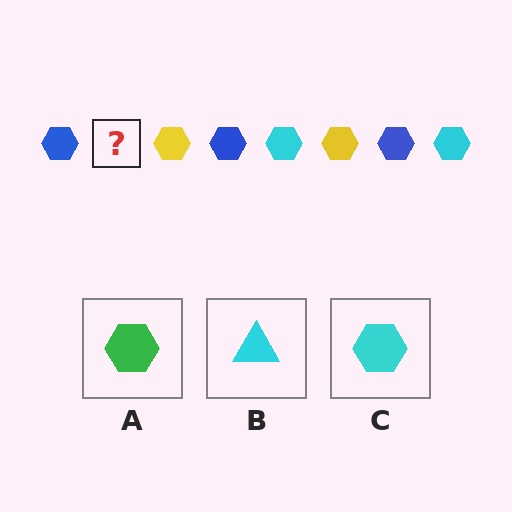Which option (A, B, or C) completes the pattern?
C.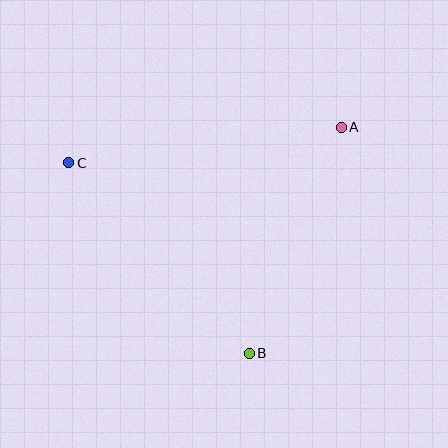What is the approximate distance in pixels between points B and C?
The distance between B and C is approximately 262 pixels.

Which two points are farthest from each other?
Points A and C are farthest from each other.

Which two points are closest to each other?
Points A and B are closest to each other.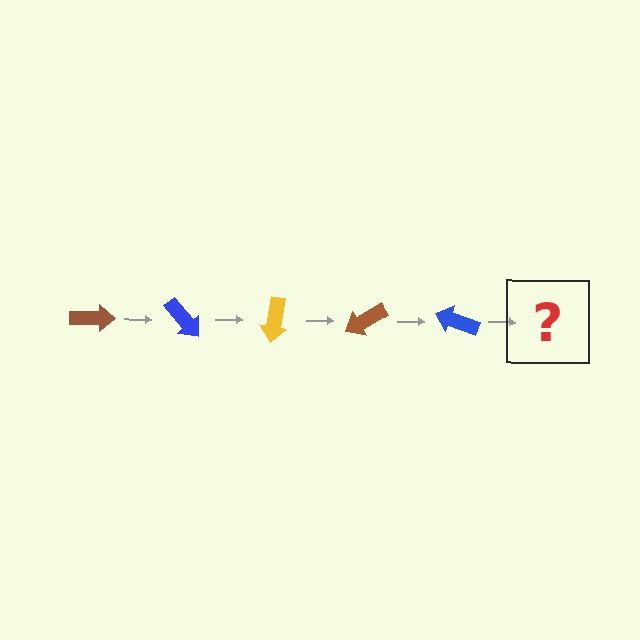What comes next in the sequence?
The next element should be a yellow arrow, rotated 250 degrees from the start.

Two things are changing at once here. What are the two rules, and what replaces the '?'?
The two rules are that it rotates 50 degrees each step and the color cycles through brown, blue, and yellow. The '?' should be a yellow arrow, rotated 250 degrees from the start.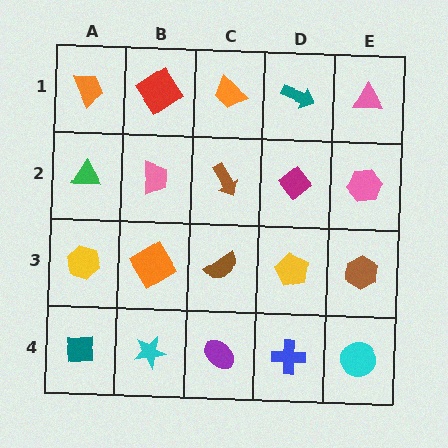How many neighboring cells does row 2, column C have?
4.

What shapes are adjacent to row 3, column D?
A magenta diamond (row 2, column D), a blue cross (row 4, column D), a brown semicircle (row 3, column C), a brown hexagon (row 3, column E).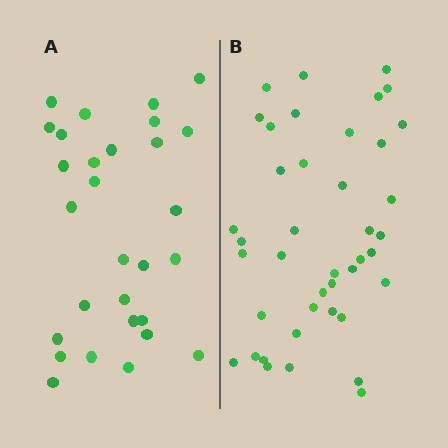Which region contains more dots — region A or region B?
Region B (the right region) has more dots.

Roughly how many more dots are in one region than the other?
Region B has roughly 12 or so more dots than region A.